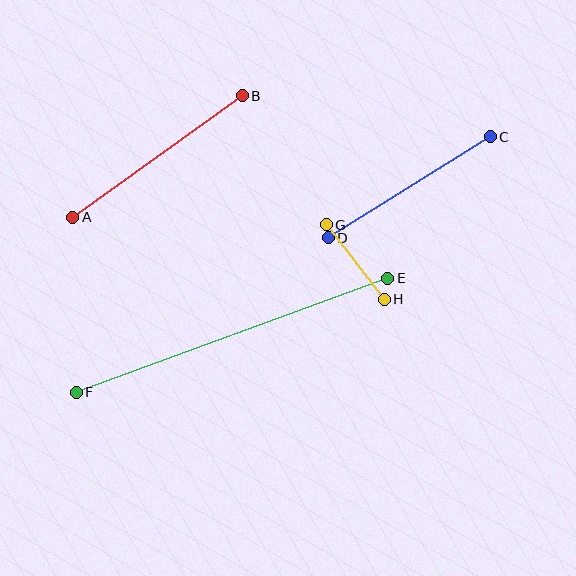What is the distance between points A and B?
The distance is approximately 209 pixels.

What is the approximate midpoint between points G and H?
The midpoint is at approximately (355, 262) pixels.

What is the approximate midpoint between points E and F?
The midpoint is at approximately (232, 335) pixels.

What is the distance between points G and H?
The distance is approximately 95 pixels.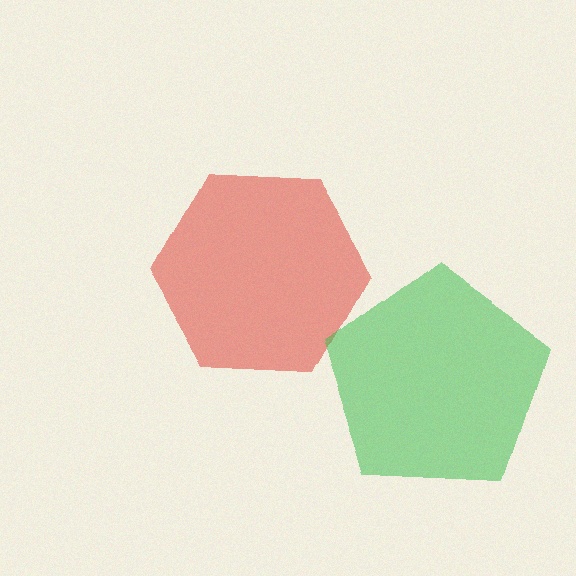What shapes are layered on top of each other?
The layered shapes are: a red hexagon, a green pentagon.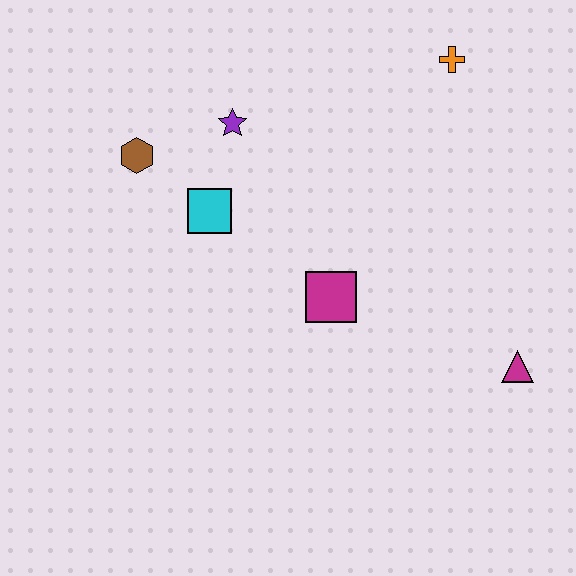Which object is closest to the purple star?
The cyan square is closest to the purple star.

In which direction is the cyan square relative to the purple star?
The cyan square is below the purple star.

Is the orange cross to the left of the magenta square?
No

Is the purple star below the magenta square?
No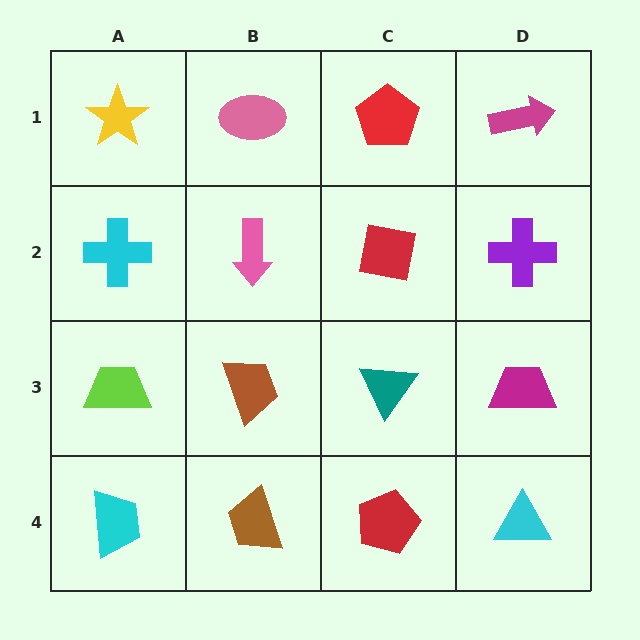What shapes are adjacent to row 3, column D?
A purple cross (row 2, column D), a cyan triangle (row 4, column D), a teal triangle (row 3, column C).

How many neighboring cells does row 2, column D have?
3.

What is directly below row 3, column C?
A red pentagon.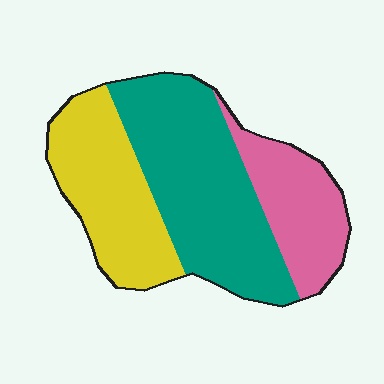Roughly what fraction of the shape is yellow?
Yellow takes up between a sixth and a third of the shape.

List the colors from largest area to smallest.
From largest to smallest: teal, yellow, pink.